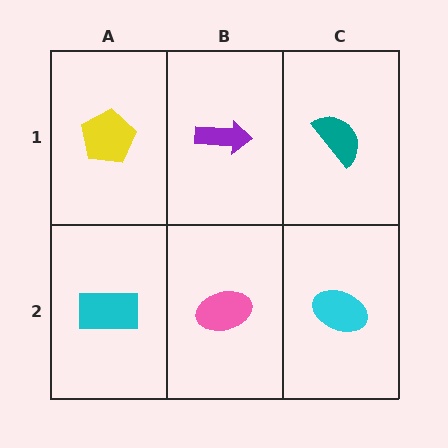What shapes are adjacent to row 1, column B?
A pink ellipse (row 2, column B), a yellow pentagon (row 1, column A), a teal semicircle (row 1, column C).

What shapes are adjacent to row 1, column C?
A cyan ellipse (row 2, column C), a purple arrow (row 1, column B).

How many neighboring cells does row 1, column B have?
3.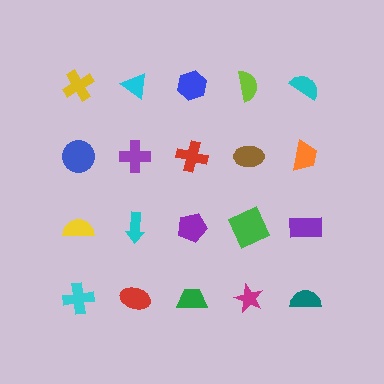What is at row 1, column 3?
A blue hexagon.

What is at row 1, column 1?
A yellow cross.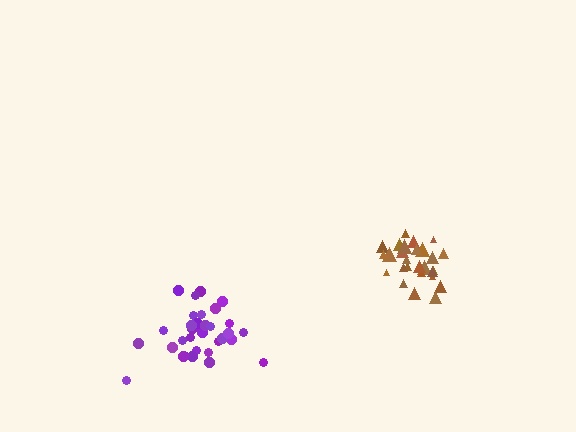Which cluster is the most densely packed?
Brown.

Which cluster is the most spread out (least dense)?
Purple.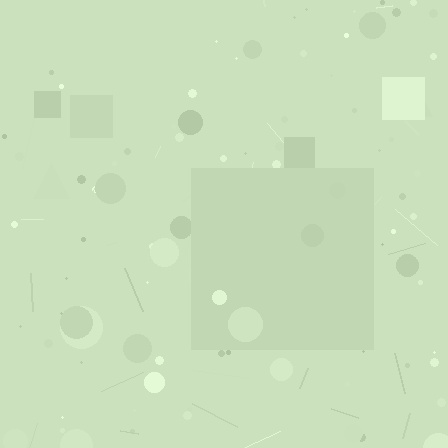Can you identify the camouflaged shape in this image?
The camouflaged shape is a square.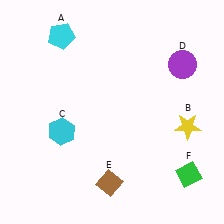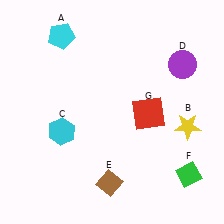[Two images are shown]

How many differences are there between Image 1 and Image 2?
There is 1 difference between the two images.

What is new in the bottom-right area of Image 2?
A red square (G) was added in the bottom-right area of Image 2.